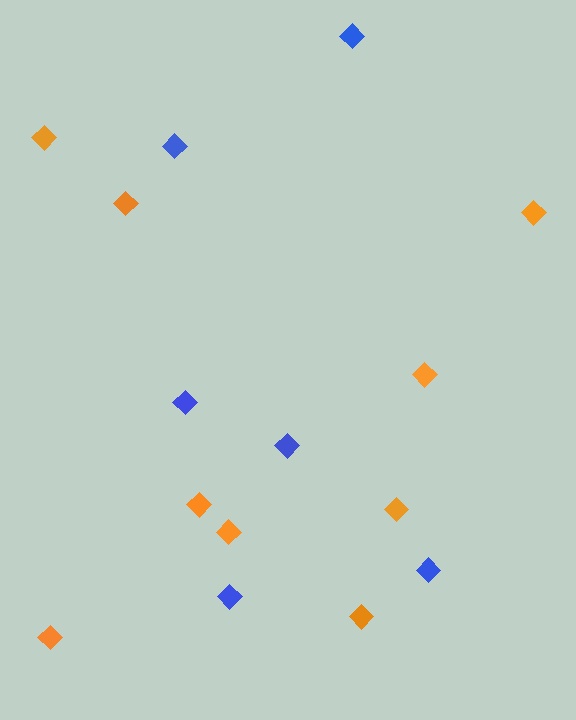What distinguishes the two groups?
There are 2 groups: one group of blue diamonds (6) and one group of orange diamonds (9).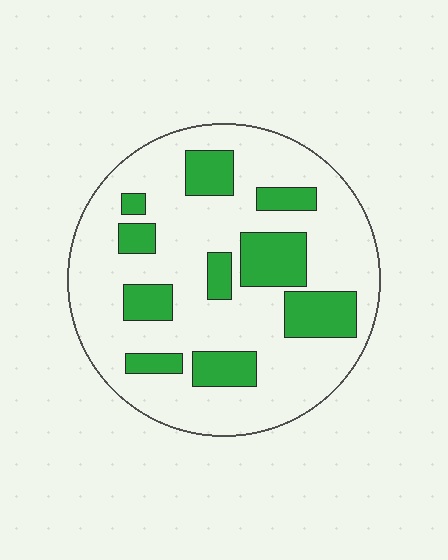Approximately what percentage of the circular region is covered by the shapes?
Approximately 25%.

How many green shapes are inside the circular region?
10.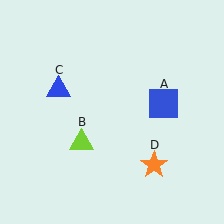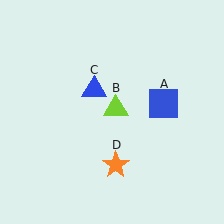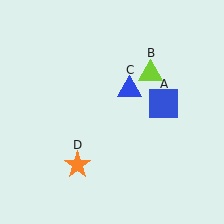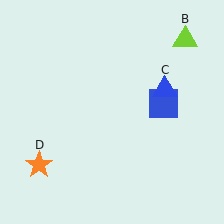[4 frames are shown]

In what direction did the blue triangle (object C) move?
The blue triangle (object C) moved right.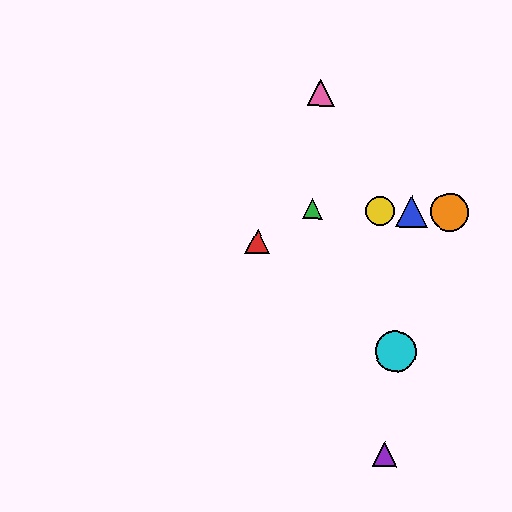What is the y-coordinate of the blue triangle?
The blue triangle is at y≈211.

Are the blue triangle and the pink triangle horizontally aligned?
No, the blue triangle is at y≈211 and the pink triangle is at y≈93.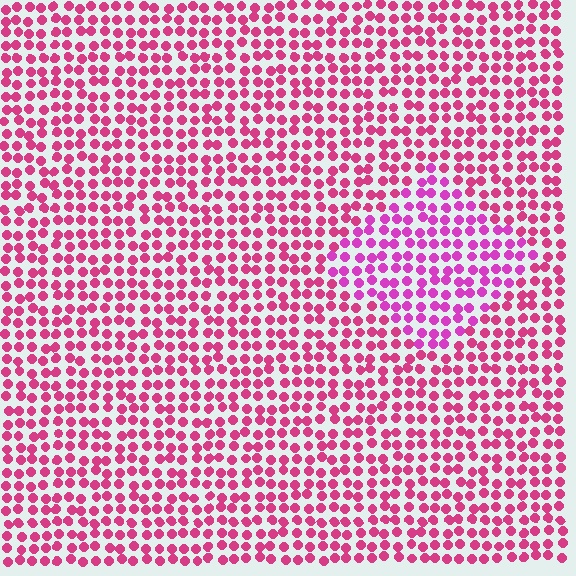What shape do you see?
I see a diamond.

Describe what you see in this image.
The image is filled with small magenta elements in a uniform arrangement. A diamond-shaped region is visible where the elements are tinted to a slightly different hue, forming a subtle color boundary.